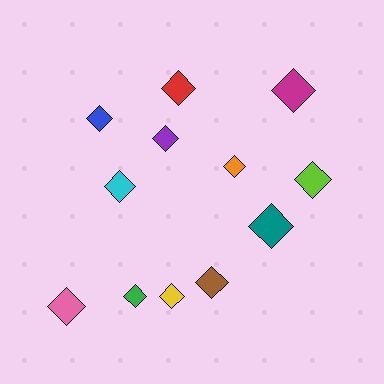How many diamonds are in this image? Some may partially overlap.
There are 12 diamonds.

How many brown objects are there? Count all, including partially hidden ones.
There is 1 brown object.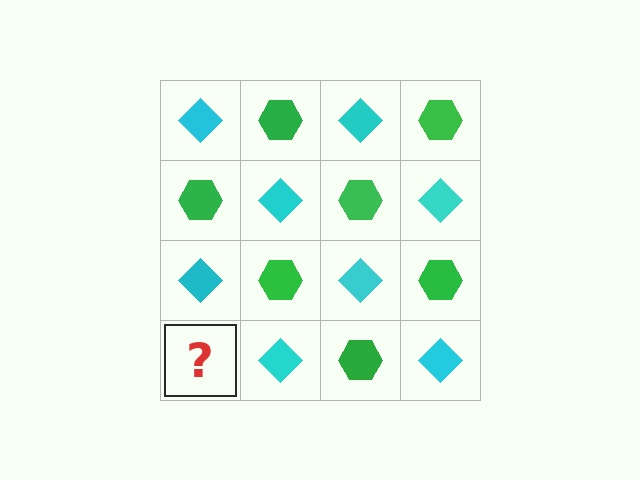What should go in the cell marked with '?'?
The missing cell should contain a green hexagon.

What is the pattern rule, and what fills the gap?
The rule is that it alternates cyan diamond and green hexagon in a checkerboard pattern. The gap should be filled with a green hexagon.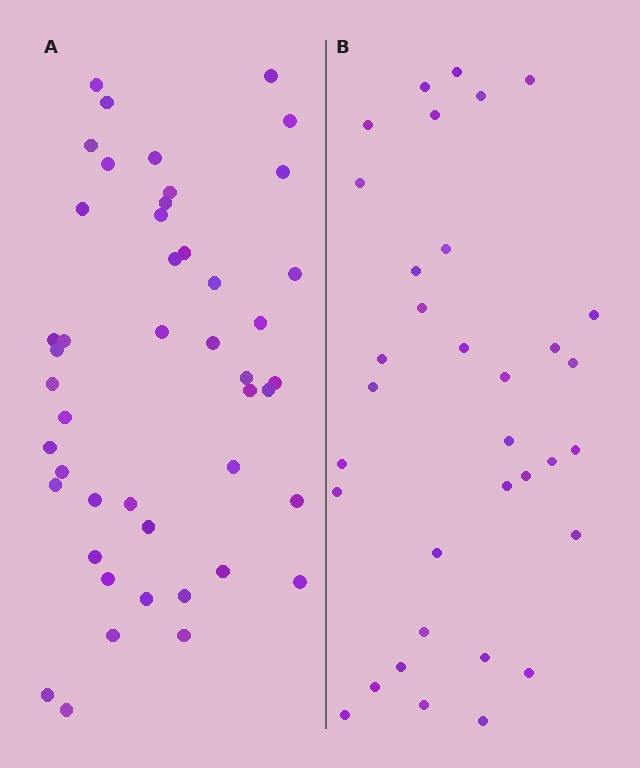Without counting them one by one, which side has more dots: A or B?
Region A (the left region) has more dots.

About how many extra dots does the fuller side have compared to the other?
Region A has roughly 12 or so more dots than region B.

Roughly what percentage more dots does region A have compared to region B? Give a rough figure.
About 35% more.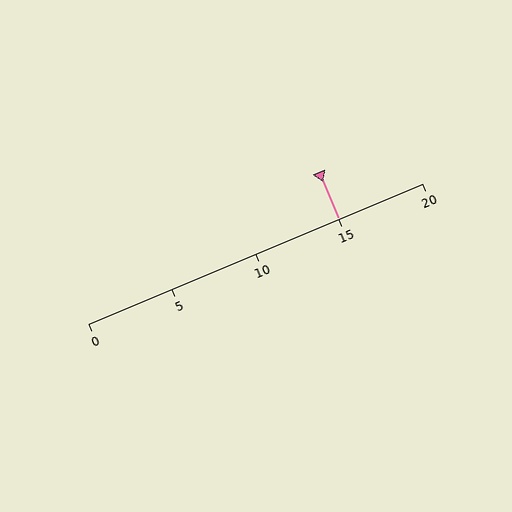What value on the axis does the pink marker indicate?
The marker indicates approximately 15.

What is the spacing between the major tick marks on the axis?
The major ticks are spaced 5 apart.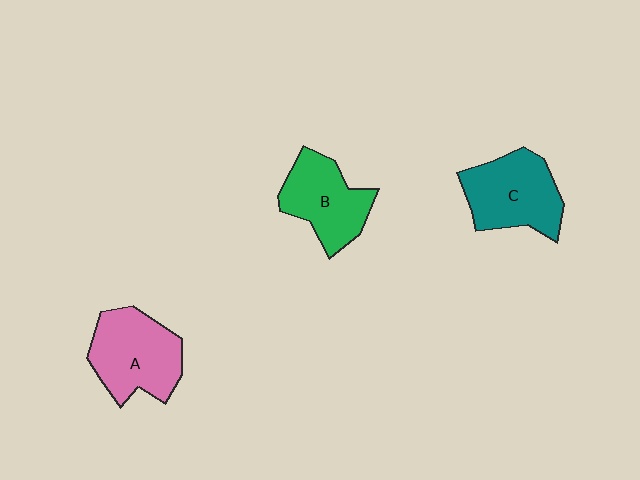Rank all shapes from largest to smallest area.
From largest to smallest: A (pink), C (teal), B (green).